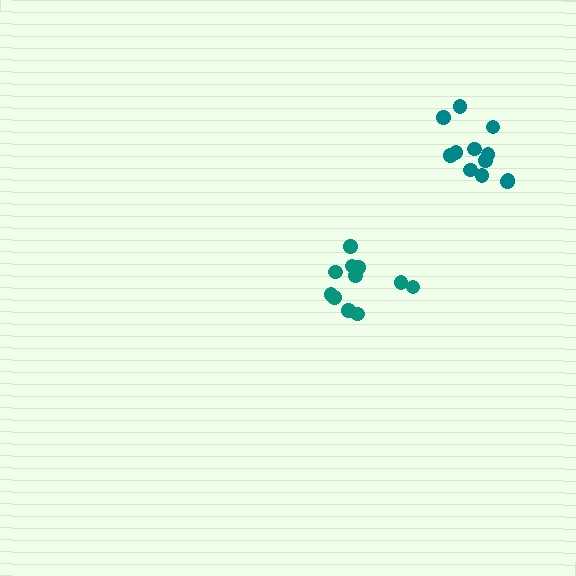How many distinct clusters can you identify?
There are 2 distinct clusters.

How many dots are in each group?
Group 1: 11 dots, Group 2: 12 dots (23 total).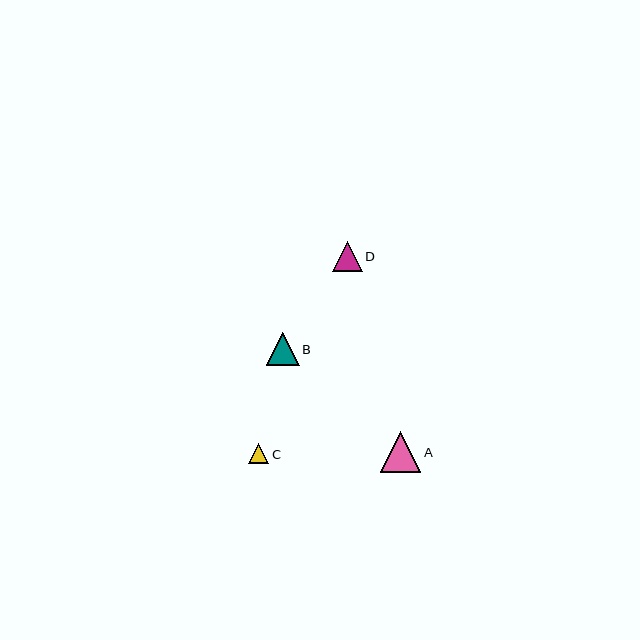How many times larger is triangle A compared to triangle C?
Triangle A is approximately 2.0 times the size of triangle C.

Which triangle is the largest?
Triangle A is the largest with a size of approximately 41 pixels.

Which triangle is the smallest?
Triangle C is the smallest with a size of approximately 21 pixels.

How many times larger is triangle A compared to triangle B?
Triangle A is approximately 1.2 times the size of triangle B.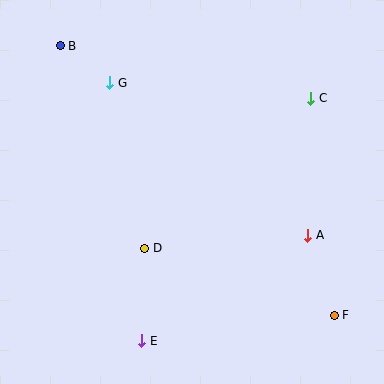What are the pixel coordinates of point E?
Point E is at (142, 341).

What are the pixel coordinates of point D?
Point D is at (145, 248).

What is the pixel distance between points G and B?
The distance between G and B is 62 pixels.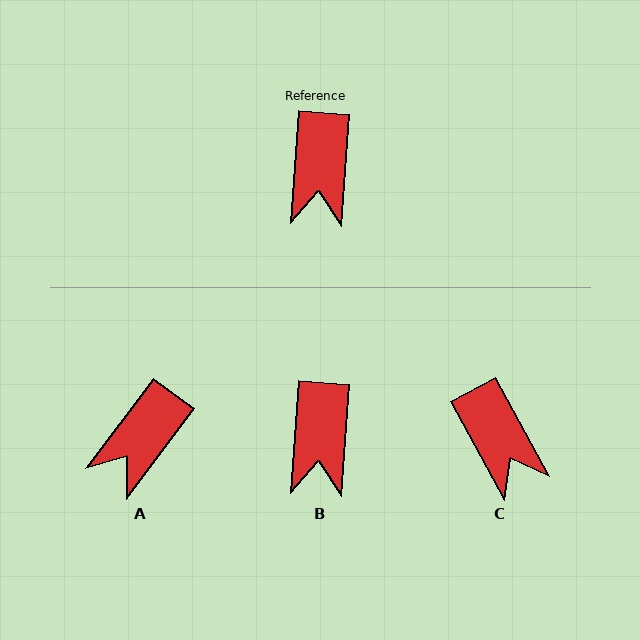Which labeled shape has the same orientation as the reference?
B.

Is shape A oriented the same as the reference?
No, it is off by about 33 degrees.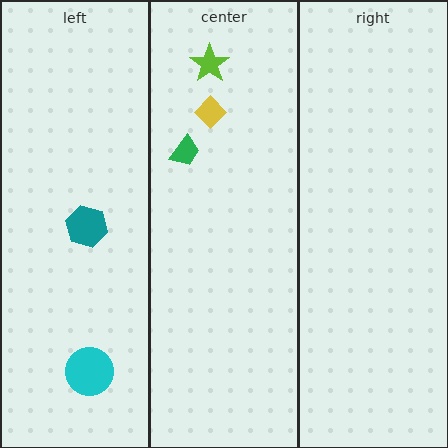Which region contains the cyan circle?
The left region.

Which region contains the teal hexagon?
The left region.